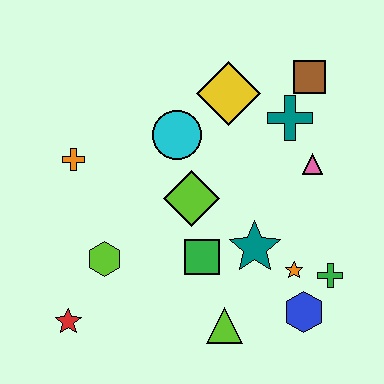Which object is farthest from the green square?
The brown square is farthest from the green square.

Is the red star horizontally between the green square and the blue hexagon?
No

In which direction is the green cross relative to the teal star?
The green cross is to the right of the teal star.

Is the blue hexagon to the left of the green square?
No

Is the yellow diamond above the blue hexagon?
Yes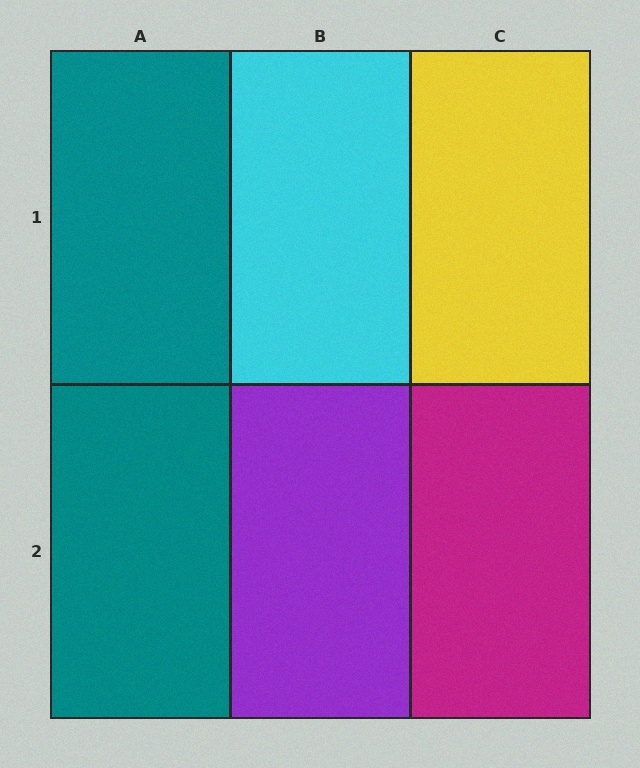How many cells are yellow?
1 cell is yellow.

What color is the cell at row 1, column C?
Yellow.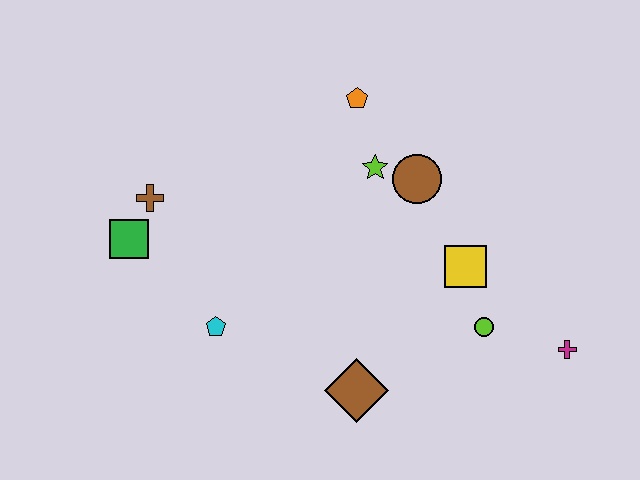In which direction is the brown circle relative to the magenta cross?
The brown circle is above the magenta cross.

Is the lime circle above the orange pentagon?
No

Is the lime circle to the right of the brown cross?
Yes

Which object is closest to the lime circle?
The yellow square is closest to the lime circle.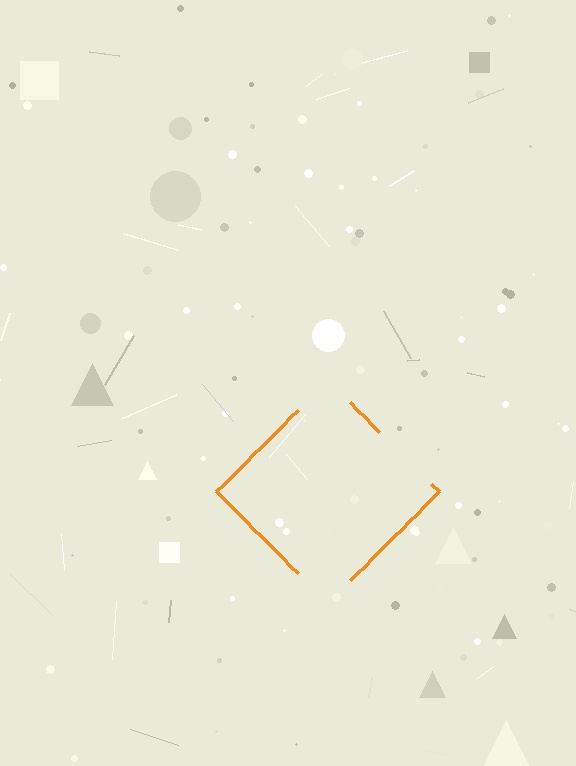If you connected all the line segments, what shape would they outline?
They would outline a diamond.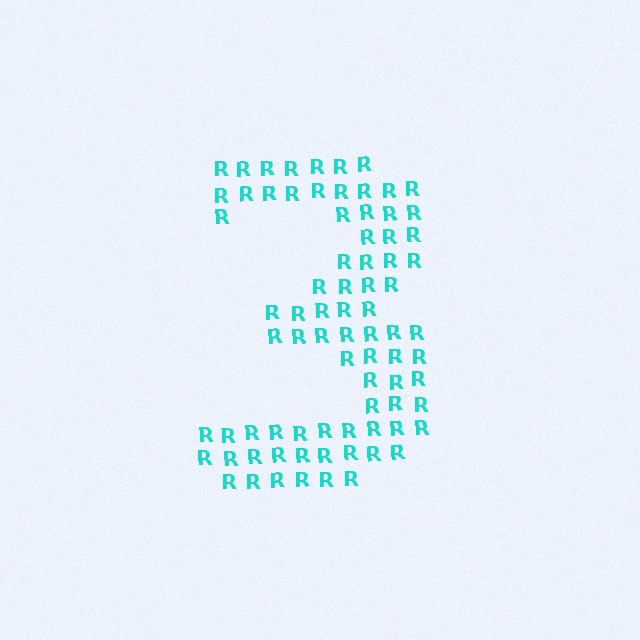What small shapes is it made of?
It is made of small letter R's.